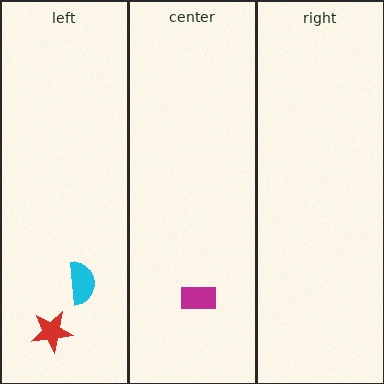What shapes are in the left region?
The cyan semicircle, the red star.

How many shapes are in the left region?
2.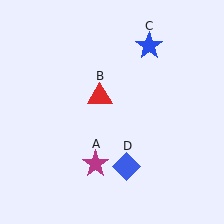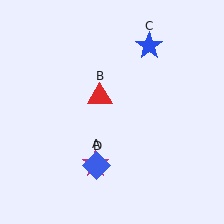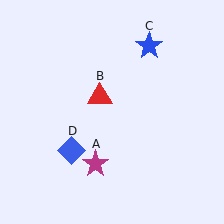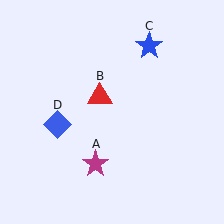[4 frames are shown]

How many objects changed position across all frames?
1 object changed position: blue diamond (object D).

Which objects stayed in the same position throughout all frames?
Magenta star (object A) and red triangle (object B) and blue star (object C) remained stationary.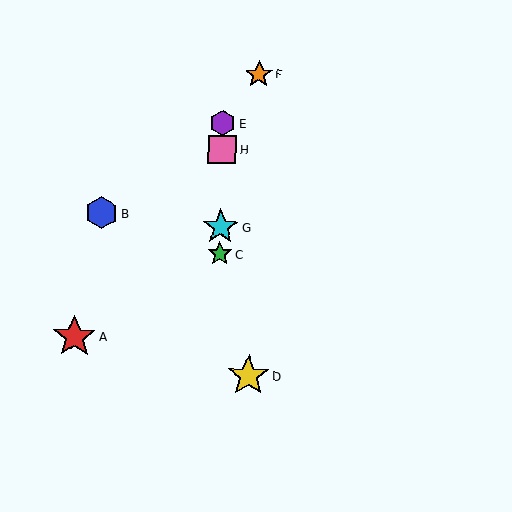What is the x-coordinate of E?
Object E is at x≈223.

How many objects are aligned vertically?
4 objects (C, E, G, H) are aligned vertically.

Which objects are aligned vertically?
Objects C, E, G, H are aligned vertically.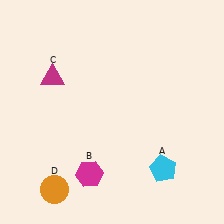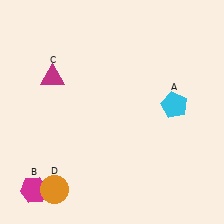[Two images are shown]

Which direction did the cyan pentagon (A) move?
The cyan pentagon (A) moved up.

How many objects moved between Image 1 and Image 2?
2 objects moved between the two images.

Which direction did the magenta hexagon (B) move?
The magenta hexagon (B) moved left.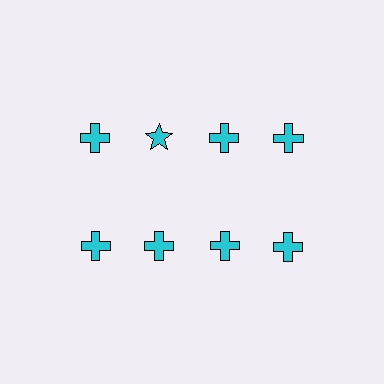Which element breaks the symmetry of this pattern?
The cyan star in the top row, second from left column breaks the symmetry. All other shapes are cyan crosses.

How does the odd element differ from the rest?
It has a different shape: star instead of cross.